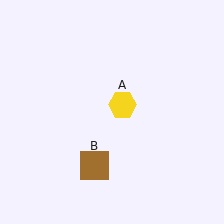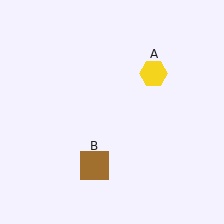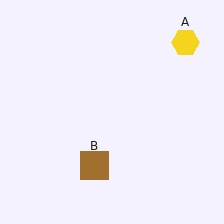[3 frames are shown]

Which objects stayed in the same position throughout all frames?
Brown square (object B) remained stationary.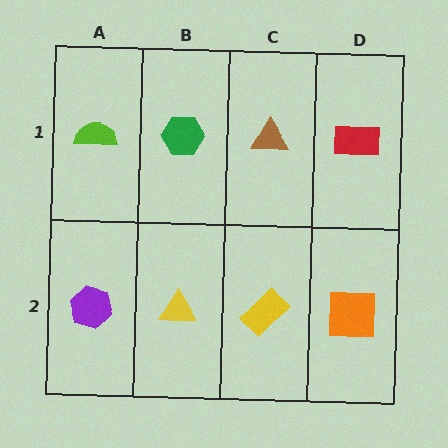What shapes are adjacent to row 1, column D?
An orange square (row 2, column D), a brown triangle (row 1, column C).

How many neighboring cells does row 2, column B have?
3.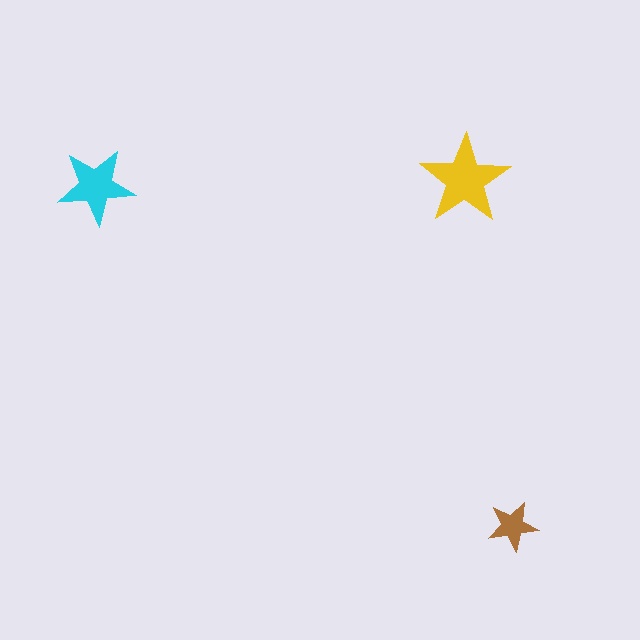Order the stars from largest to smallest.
the yellow one, the cyan one, the brown one.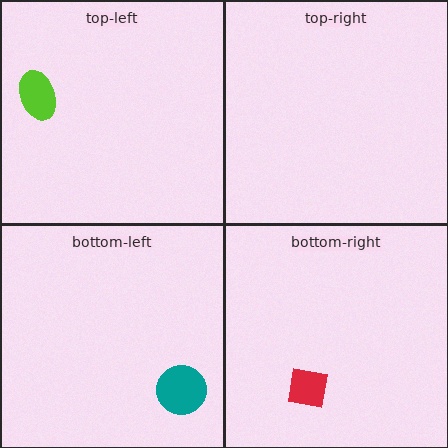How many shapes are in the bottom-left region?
1.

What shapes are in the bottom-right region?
The red square.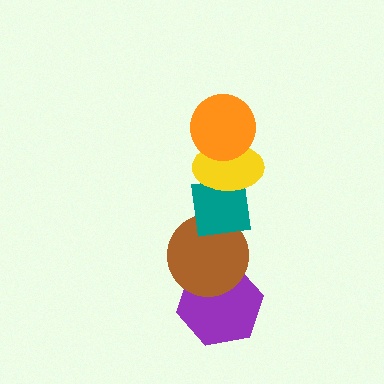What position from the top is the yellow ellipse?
The yellow ellipse is 2nd from the top.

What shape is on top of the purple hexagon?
The brown circle is on top of the purple hexagon.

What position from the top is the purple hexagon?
The purple hexagon is 5th from the top.